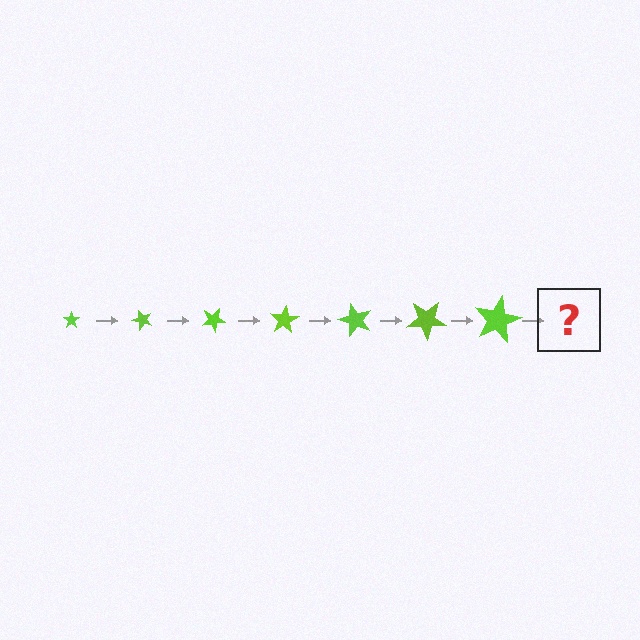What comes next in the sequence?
The next element should be a star, larger than the previous one and rotated 350 degrees from the start.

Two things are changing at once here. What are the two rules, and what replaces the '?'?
The two rules are that the star grows larger each step and it rotates 50 degrees each step. The '?' should be a star, larger than the previous one and rotated 350 degrees from the start.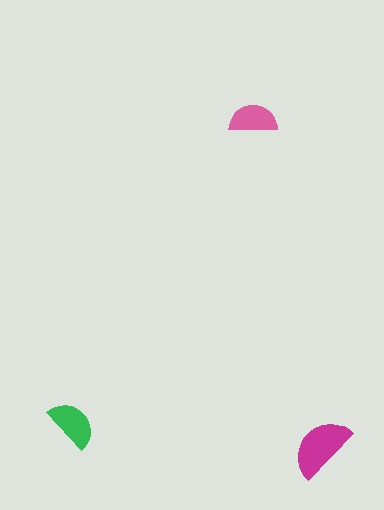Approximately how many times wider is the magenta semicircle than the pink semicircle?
About 1.5 times wider.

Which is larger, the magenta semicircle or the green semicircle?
The magenta one.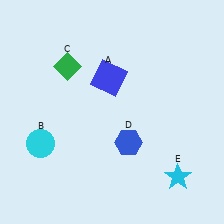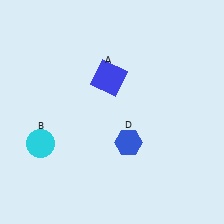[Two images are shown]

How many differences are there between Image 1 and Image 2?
There are 2 differences between the two images.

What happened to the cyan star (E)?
The cyan star (E) was removed in Image 2. It was in the bottom-right area of Image 1.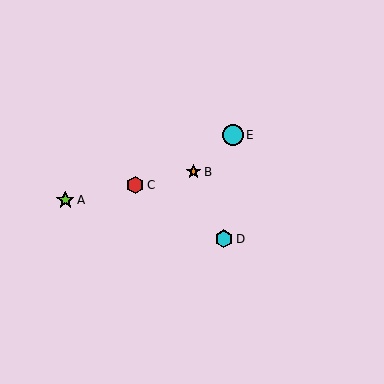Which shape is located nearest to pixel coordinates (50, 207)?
The lime star (labeled A) at (65, 200) is nearest to that location.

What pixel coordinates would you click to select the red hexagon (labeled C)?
Click at (135, 185) to select the red hexagon C.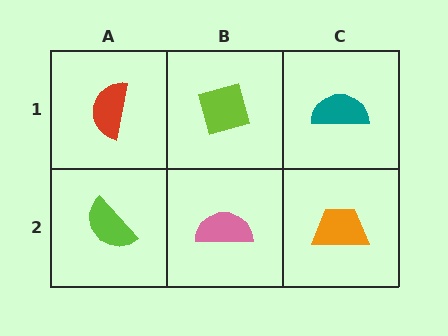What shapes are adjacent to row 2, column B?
A lime diamond (row 1, column B), a lime semicircle (row 2, column A), an orange trapezoid (row 2, column C).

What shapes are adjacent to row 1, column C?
An orange trapezoid (row 2, column C), a lime diamond (row 1, column B).